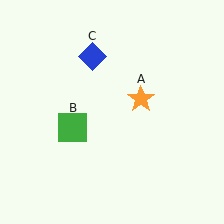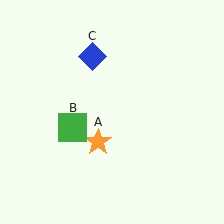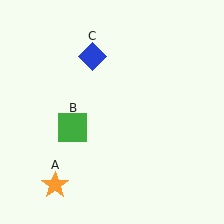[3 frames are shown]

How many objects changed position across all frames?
1 object changed position: orange star (object A).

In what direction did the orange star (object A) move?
The orange star (object A) moved down and to the left.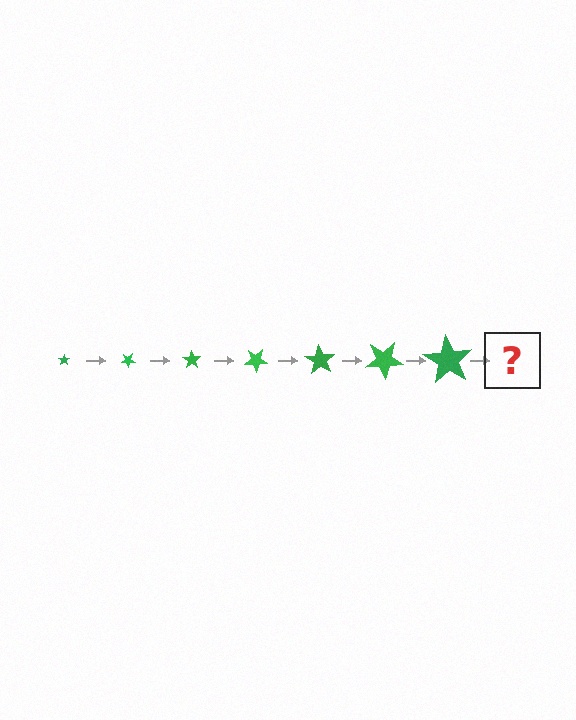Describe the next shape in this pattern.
It should be a star, larger than the previous one and rotated 245 degrees from the start.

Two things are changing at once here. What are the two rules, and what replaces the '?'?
The two rules are that the star grows larger each step and it rotates 35 degrees each step. The '?' should be a star, larger than the previous one and rotated 245 degrees from the start.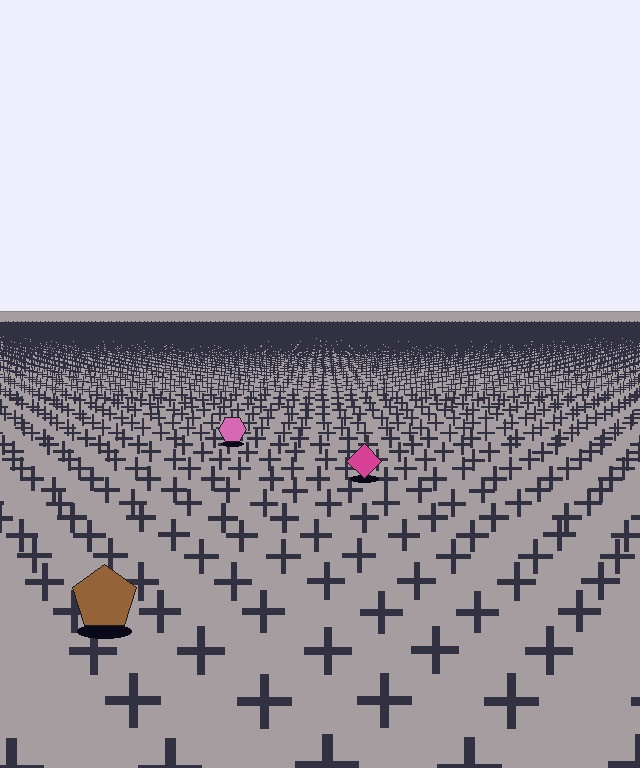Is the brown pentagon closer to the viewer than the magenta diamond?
Yes. The brown pentagon is closer — you can tell from the texture gradient: the ground texture is coarser near it.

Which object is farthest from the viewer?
The pink hexagon is farthest from the viewer. It appears smaller and the ground texture around it is denser.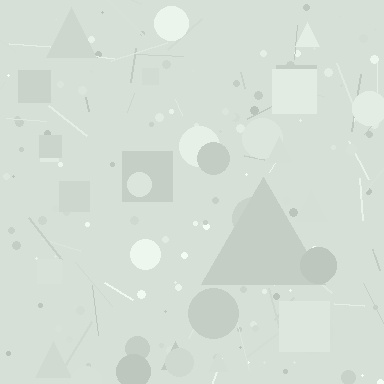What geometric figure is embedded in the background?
A triangle is embedded in the background.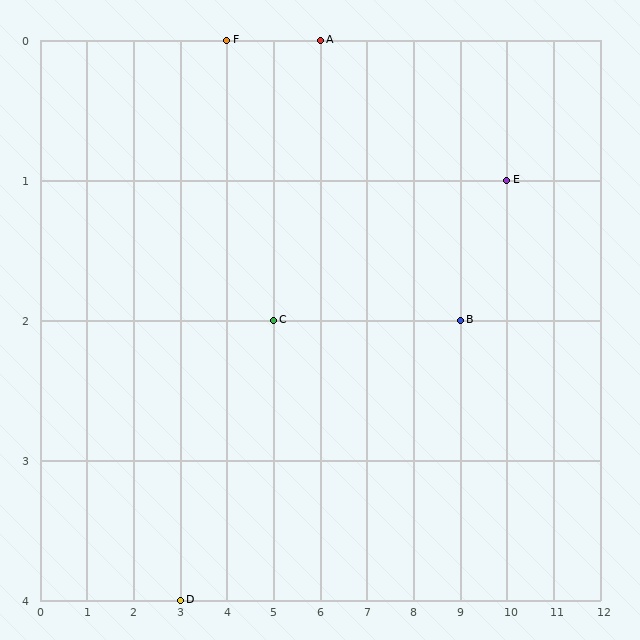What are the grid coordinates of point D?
Point D is at grid coordinates (3, 4).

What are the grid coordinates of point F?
Point F is at grid coordinates (4, 0).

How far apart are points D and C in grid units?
Points D and C are 2 columns and 2 rows apart (about 2.8 grid units diagonally).